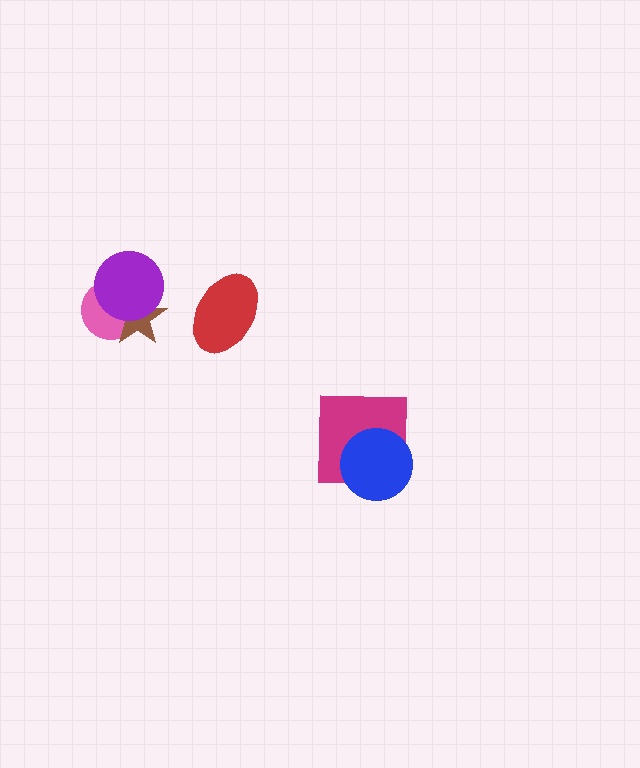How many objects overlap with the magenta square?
1 object overlaps with the magenta square.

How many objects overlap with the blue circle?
1 object overlaps with the blue circle.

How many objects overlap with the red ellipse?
0 objects overlap with the red ellipse.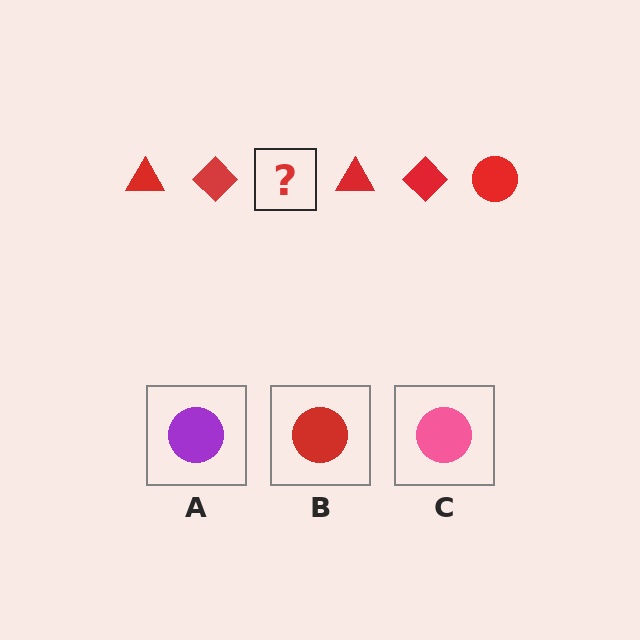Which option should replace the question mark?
Option B.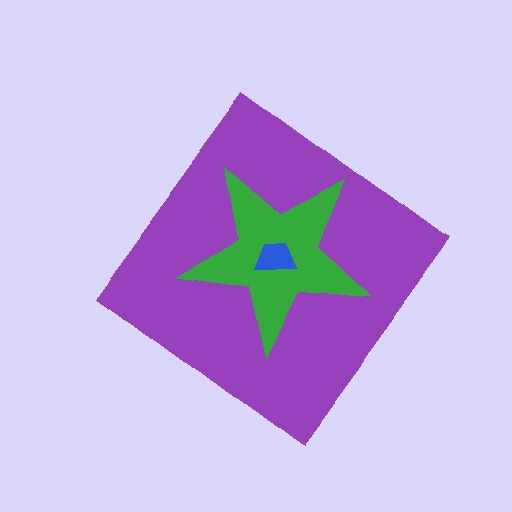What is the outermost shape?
The purple diamond.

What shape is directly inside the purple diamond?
The green star.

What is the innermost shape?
The blue trapezoid.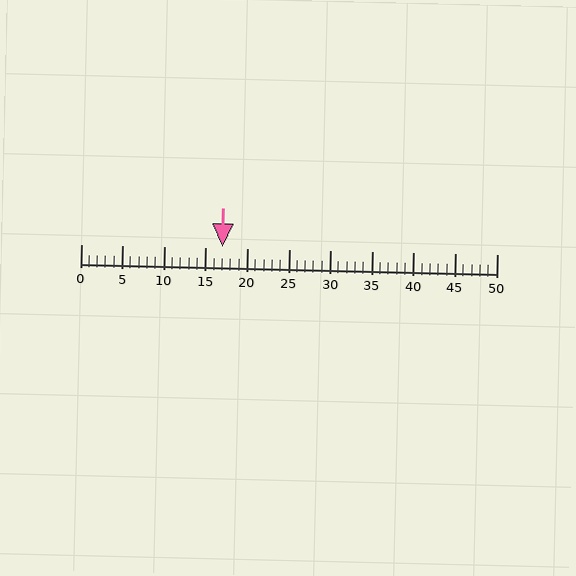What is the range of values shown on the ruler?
The ruler shows values from 0 to 50.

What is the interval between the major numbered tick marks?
The major tick marks are spaced 5 units apart.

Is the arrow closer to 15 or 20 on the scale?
The arrow is closer to 15.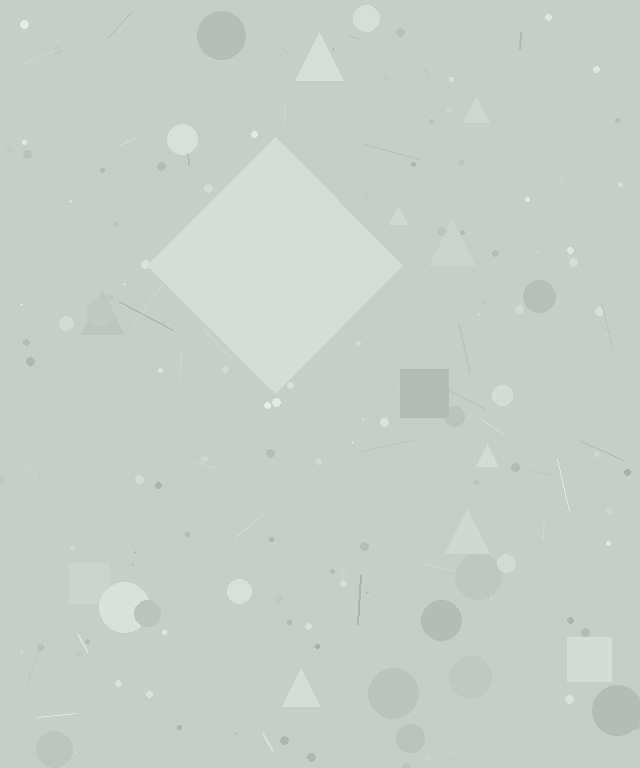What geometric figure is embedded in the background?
A diamond is embedded in the background.